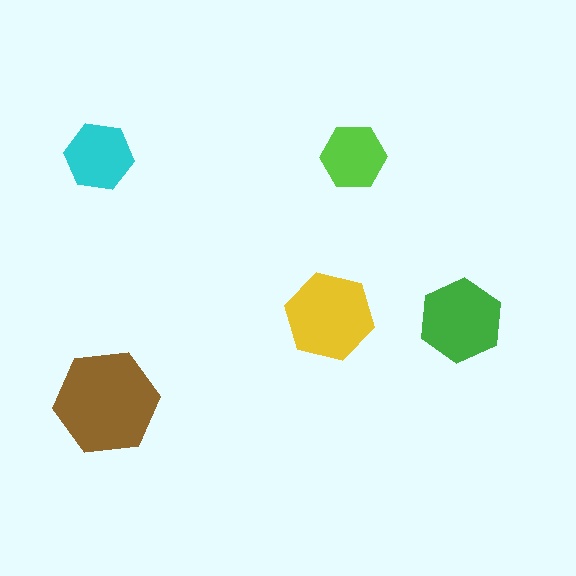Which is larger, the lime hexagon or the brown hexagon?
The brown one.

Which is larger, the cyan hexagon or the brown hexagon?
The brown one.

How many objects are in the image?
There are 5 objects in the image.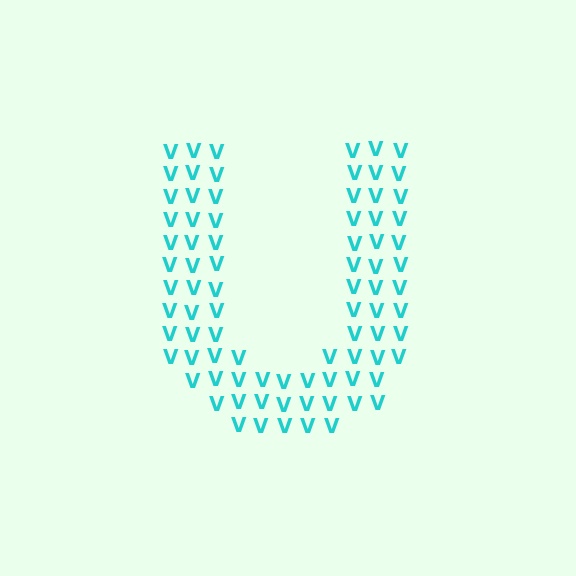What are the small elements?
The small elements are letter V's.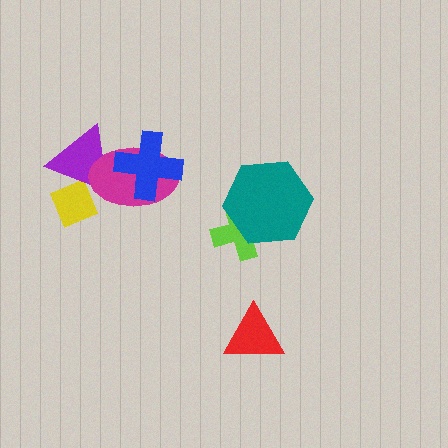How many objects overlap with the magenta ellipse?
2 objects overlap with the magenta ellipse.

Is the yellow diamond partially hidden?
Yes, it is partially covered by another shape.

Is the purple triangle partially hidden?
Yes, it is partially covered by another shape.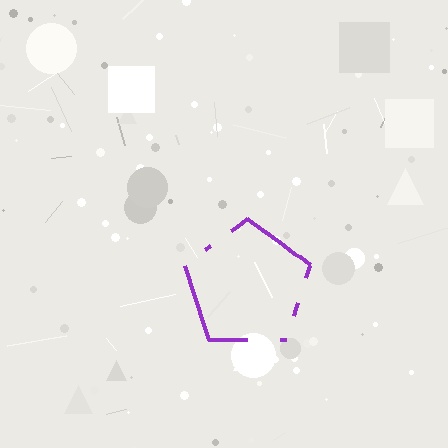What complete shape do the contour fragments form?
The contour fragments form a pentagon.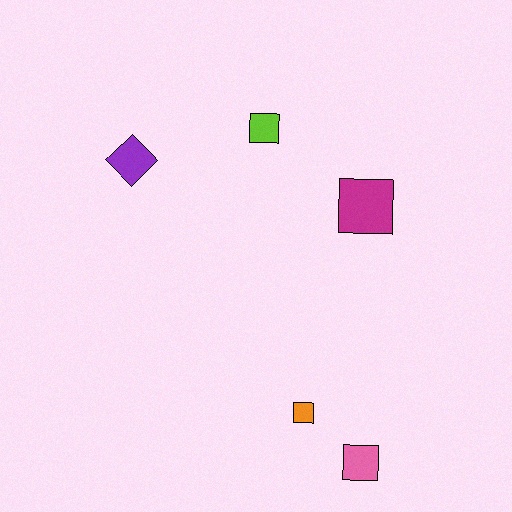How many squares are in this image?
There are 4 squares.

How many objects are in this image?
There are 5 objects.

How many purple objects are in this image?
There is 1 purple object.